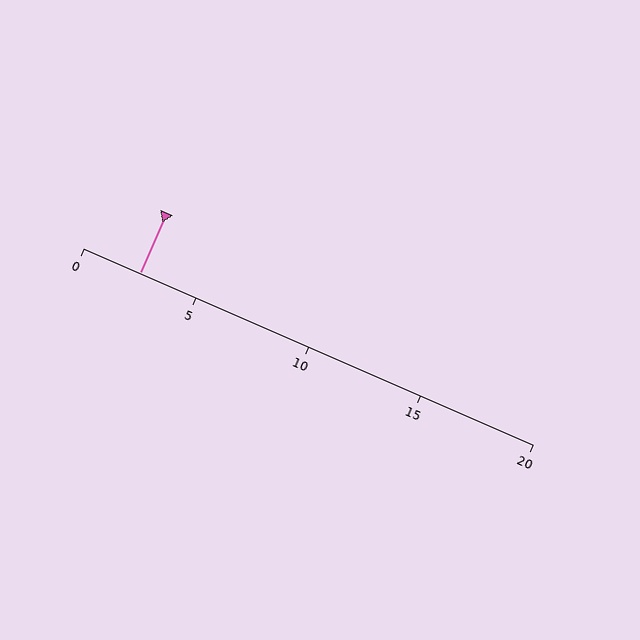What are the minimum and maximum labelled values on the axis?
The axis runs from 0 to 20.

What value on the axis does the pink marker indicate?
The marker indicates approximately 2.5.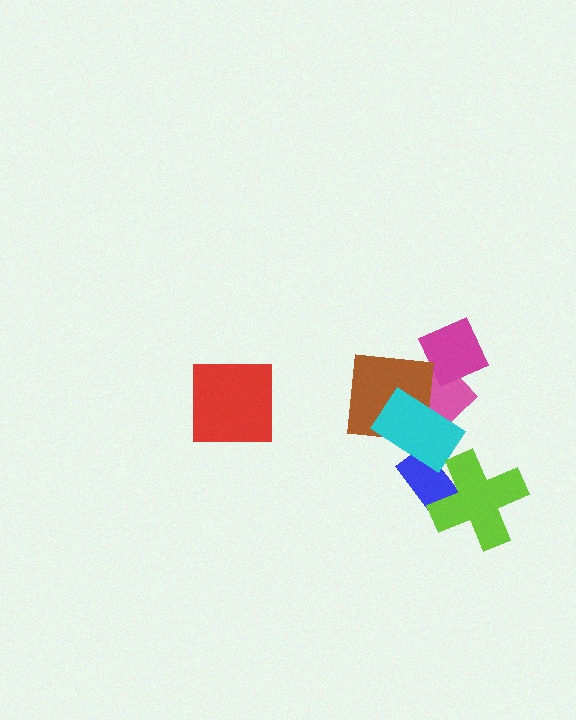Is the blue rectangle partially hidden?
Yes, it is partially covered by another shape.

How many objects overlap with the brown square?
2 objects overlap with the brown square.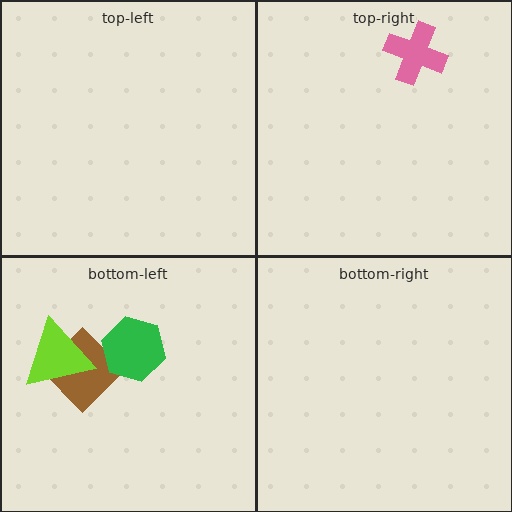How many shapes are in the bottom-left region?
3.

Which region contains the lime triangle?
The bottom-left region.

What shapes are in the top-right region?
The pink cross.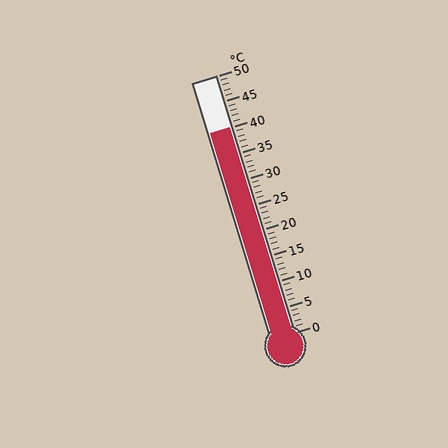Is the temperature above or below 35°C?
The temperature is above 35°C.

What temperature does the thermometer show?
The thermometer shows approximately 40°C.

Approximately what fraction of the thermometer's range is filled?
The thermometer is filled to approximately 80% of its range.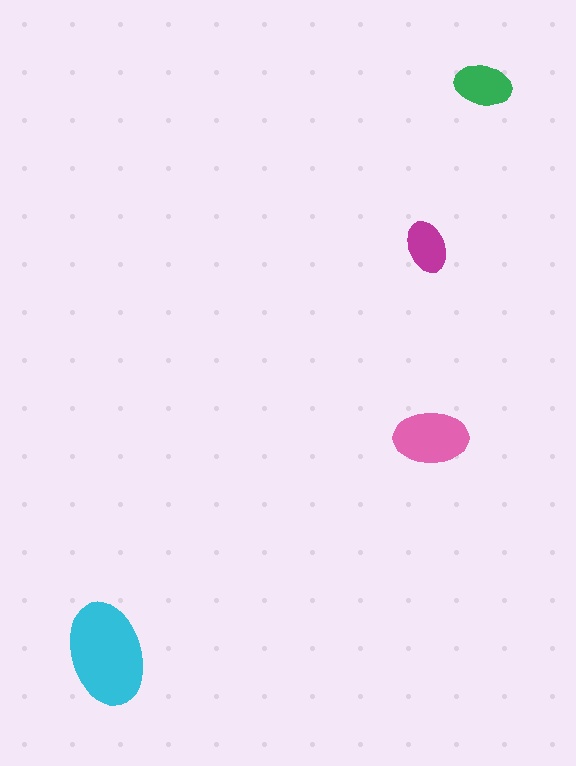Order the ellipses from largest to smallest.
the cyan one, the pink one, the green one, the magenta one.